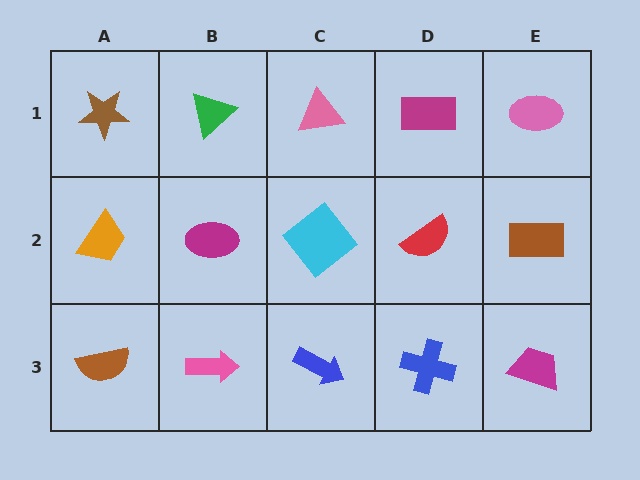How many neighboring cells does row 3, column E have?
2.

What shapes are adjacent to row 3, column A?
An orange trapezoid (row 2, column A), a pink arrow (row 3, column B).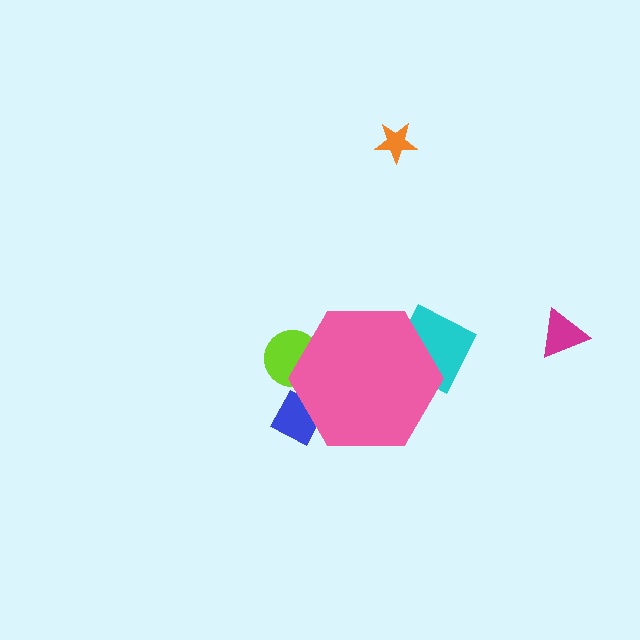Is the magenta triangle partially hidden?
No, the magenta triangle is fully visible.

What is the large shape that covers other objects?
A pink hexagon.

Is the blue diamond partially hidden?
Yes, the blue diamond is partially hidden behind the pink hexagon.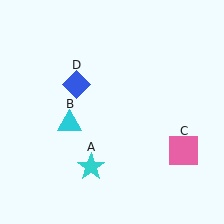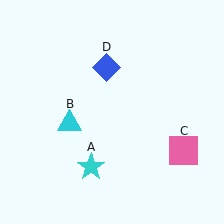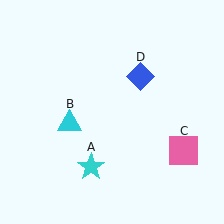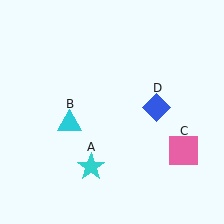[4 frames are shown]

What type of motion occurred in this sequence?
The blue diamond (object D) rotated clockwise around the center of the scene.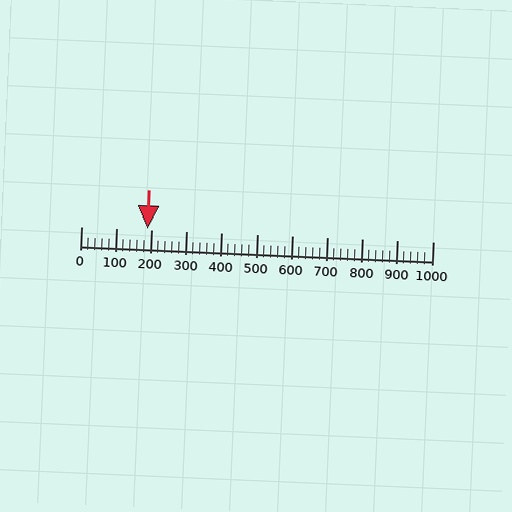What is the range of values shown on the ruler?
The ruler shows values from 0 to 1000.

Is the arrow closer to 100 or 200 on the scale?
The arrow is closer to 200.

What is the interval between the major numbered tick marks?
The major tick marks are spaced 100 units apart.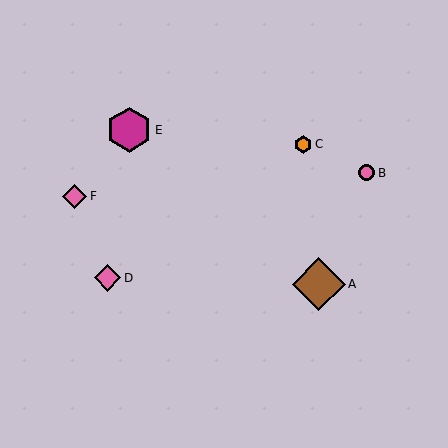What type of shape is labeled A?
Shape A is a brown diamond.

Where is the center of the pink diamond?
The center of the pink diamond is at (75, 196).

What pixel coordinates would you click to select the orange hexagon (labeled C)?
Click at (303, 145) to select the orange hexagon C.